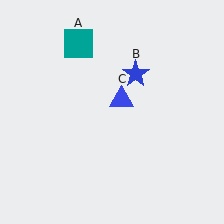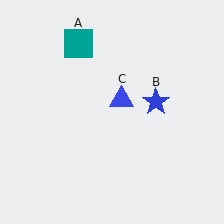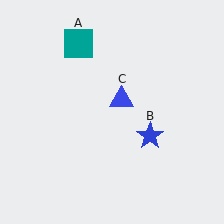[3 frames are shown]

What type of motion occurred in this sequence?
The blue star (object B) rotated clockwise around the center of the scene.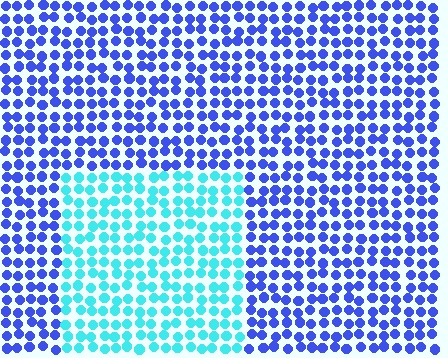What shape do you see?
I see a rectangle.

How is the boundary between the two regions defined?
The boundary is defined purely by a slight shift in hue (about 53 degrees). Spacing, size, and orientation are identical on both sides.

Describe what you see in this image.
The image is filled with small blue elements in a uniform arrangement. A rectangle-shaped region is visible where the elements are tinted to a slightly different hue, forming a subtle color boundary.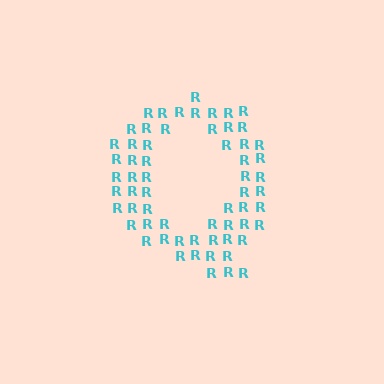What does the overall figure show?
The overall figure shows the letter Q.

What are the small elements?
The small elements are letter R's.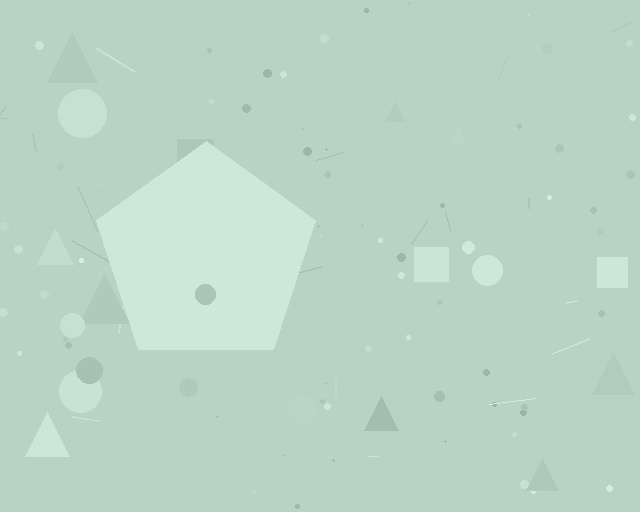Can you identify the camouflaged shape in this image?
The camouflaged shape is a pentagon.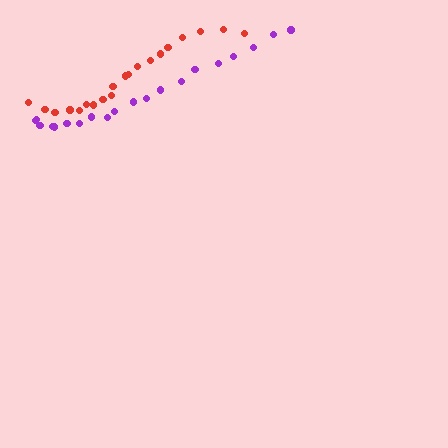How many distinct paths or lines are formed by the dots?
There are 2 distinct paths.